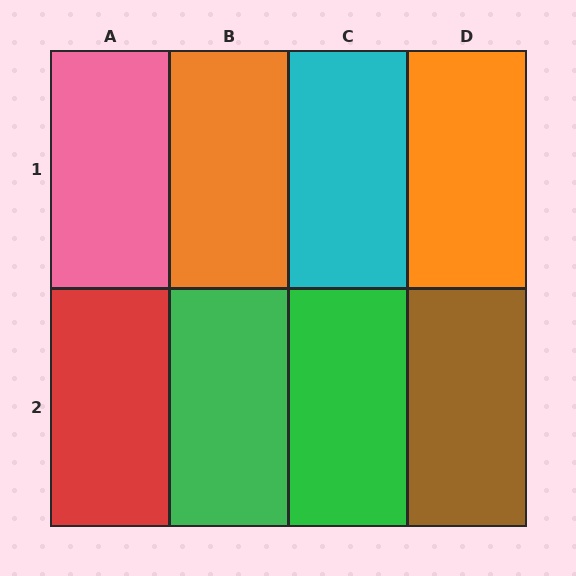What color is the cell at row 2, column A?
Red.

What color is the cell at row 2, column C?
Green.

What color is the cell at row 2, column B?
Green.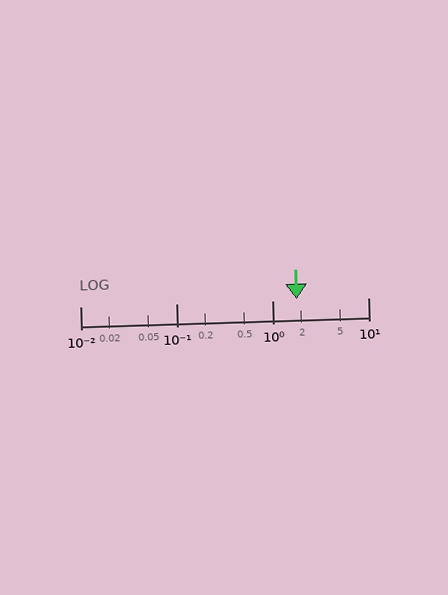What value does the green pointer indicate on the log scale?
The pointer indicates approximately 1.8.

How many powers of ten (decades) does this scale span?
The scale spans 3 decades, from 0.01 to 10.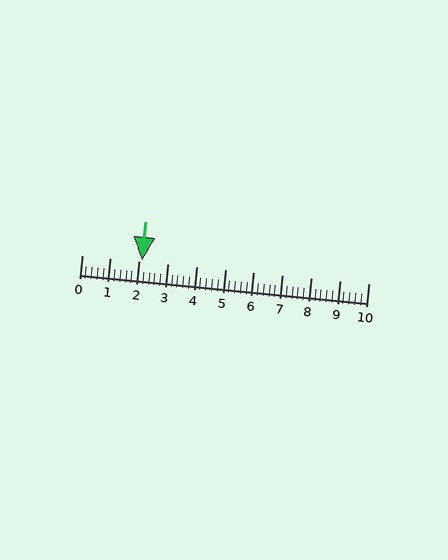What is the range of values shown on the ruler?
The ruler shows values from 0 to 10.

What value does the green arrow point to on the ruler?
The green arrow points to approximately 2.1.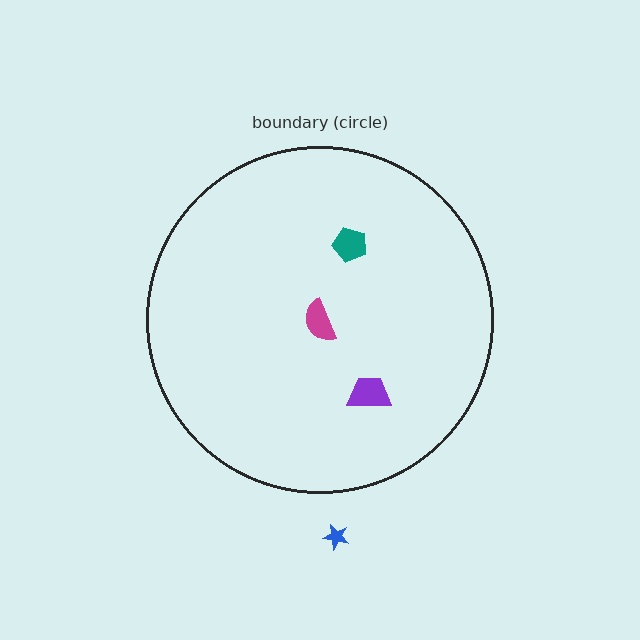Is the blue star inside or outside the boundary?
Outside.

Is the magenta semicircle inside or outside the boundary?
Inside.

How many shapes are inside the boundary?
3 inside, 1 outside.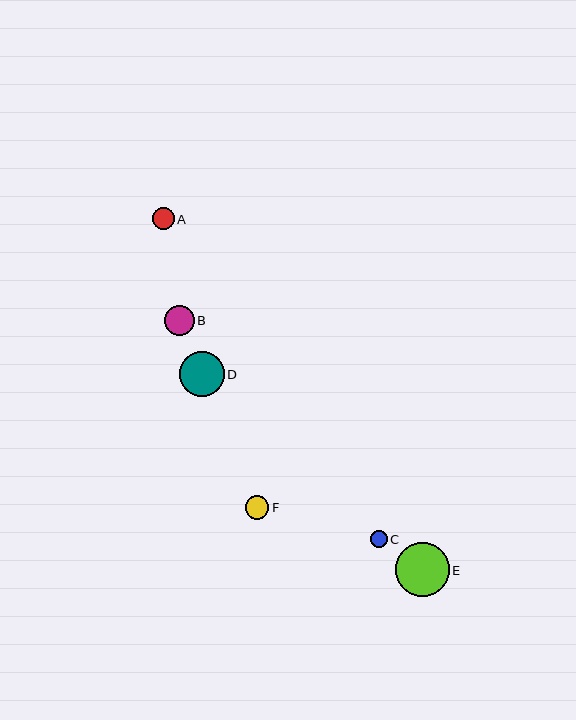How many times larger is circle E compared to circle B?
Circle E is approximately 1.8 times the size of circle B.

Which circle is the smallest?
Circle C is the smallest with a size of approximately 17 pixels.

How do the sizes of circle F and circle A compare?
Circle F and circle A are approximately the same size.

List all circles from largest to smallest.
From largest to smallest: E, D, B, F, A, C.